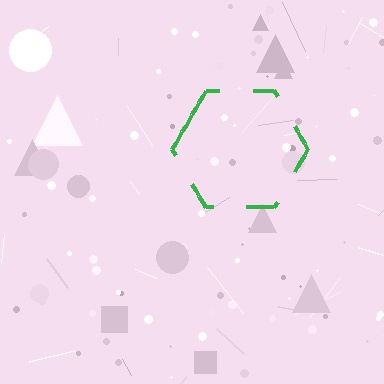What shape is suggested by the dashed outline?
The dashed outline suggests a hexagon.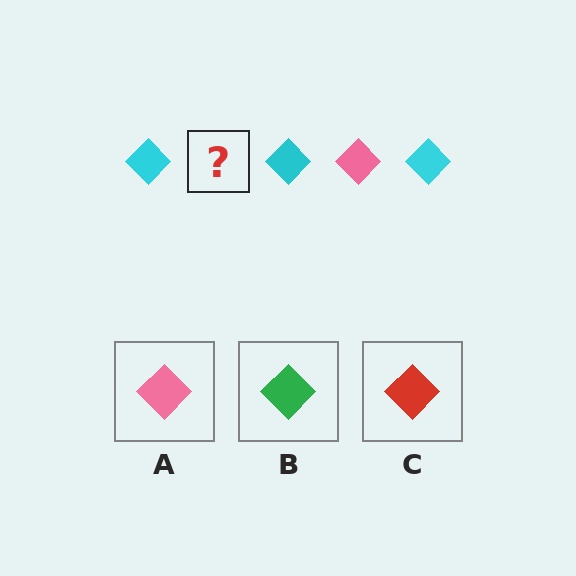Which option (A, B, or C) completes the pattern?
A.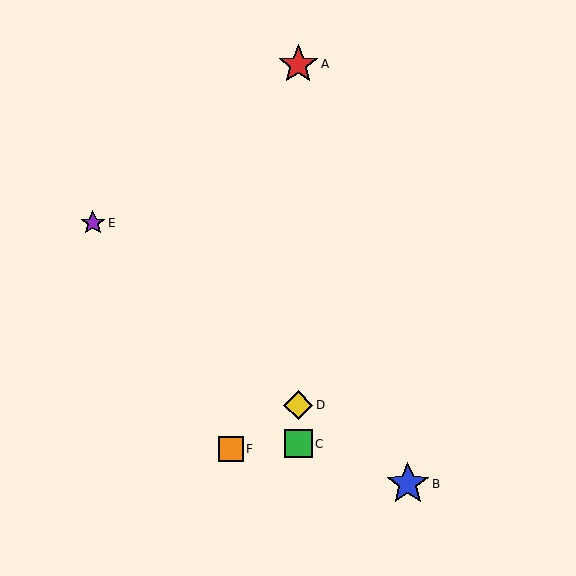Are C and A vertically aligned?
Yes, both are at x≈298.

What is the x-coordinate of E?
Object E is at x≈93.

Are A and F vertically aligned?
No, A is at x≈298 and F is at x≈231.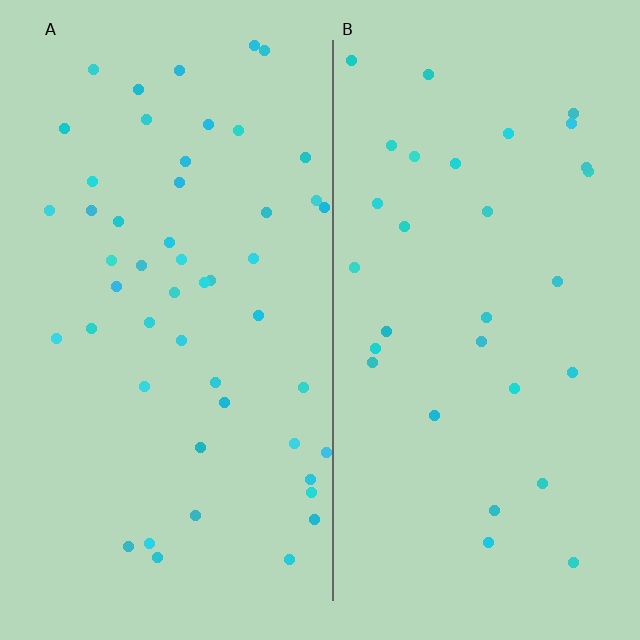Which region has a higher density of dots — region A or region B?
A (the left).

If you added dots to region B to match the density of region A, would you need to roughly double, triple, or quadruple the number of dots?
Approximately double.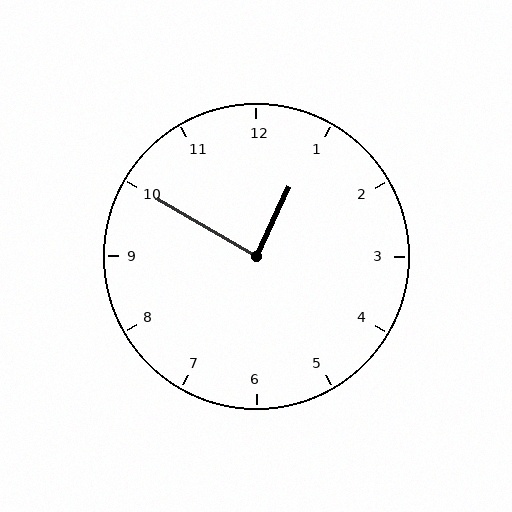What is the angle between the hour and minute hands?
Approximately 85 degrees.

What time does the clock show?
12:50.